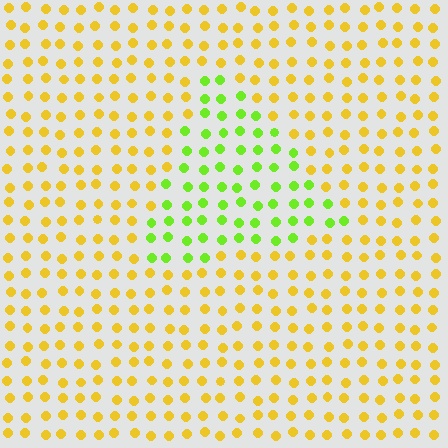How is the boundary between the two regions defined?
The boundary is defined purely by a slight shift in hue (about 50 degrees). Spacing, size, and orientation are identical on both sides.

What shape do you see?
I see a triangle.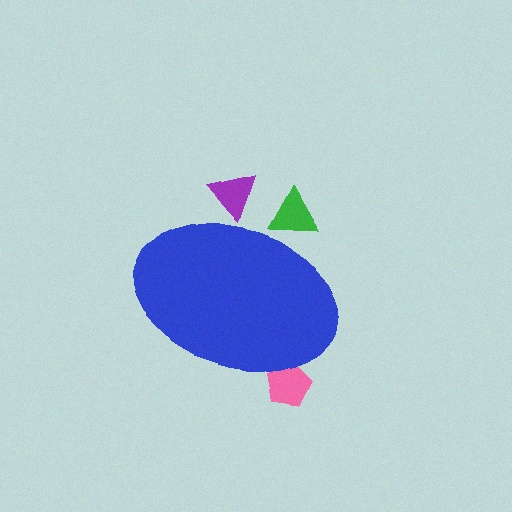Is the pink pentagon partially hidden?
Yes, the pink pentagon is partially hidden behind the blue ellipse.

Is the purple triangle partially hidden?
Yes, the purple triangle is partially hidden behind the blue ellipse.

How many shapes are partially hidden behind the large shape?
3 shapes are partially hidden.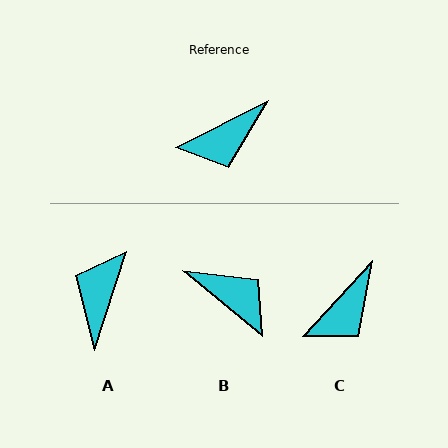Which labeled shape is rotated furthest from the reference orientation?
A, about 135 degrees away.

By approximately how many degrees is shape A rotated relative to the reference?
Approximately 135 degrees clockwise.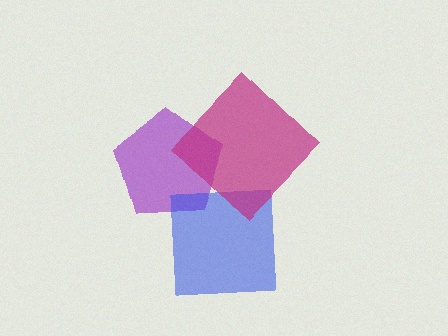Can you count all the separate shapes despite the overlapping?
Yes, there are 3 separate shapes.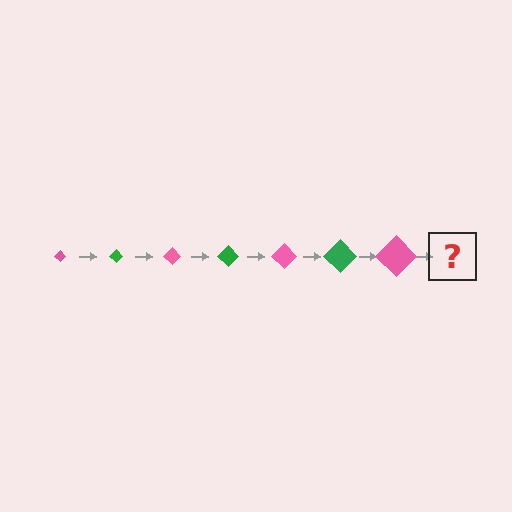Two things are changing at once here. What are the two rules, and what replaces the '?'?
The two rules are that the diamond grows larger each step and the color cycles through pink and green. The '?' should be a green diamond, larger than the previous one.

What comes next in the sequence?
The next element should be a green diamond, larger than the previous one.